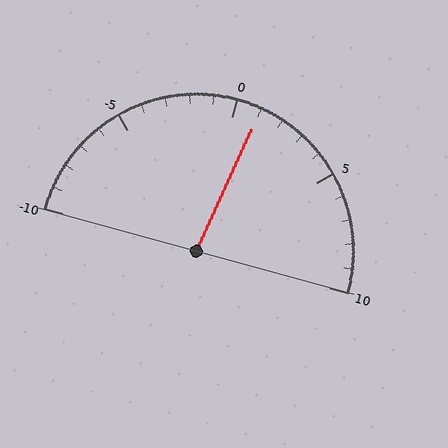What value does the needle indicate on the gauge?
The needle indicates approximately 1.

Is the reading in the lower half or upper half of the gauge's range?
The reading is in the upper half of the range (-10 to 10).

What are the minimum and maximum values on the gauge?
The gauge ranges from -10 to 10.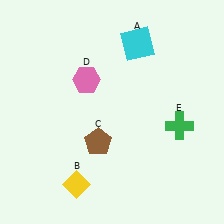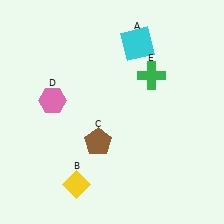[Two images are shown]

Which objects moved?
The objects that moved are: the pink hexagon (D), the green cross (E).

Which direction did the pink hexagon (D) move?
The pink hexagon (D) moved left.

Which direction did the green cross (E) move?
The green cross (E) moved up.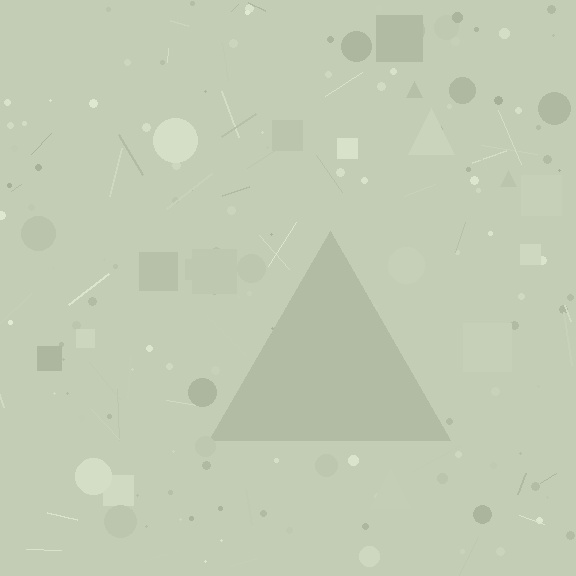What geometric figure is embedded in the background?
A triangle is embedded in the background.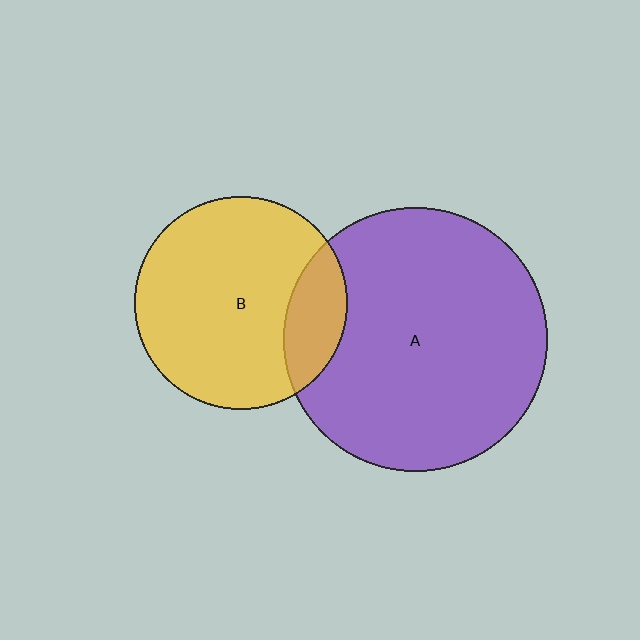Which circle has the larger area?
Circle A (purple).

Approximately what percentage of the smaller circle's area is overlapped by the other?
Approximately 20%.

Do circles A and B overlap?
Yes.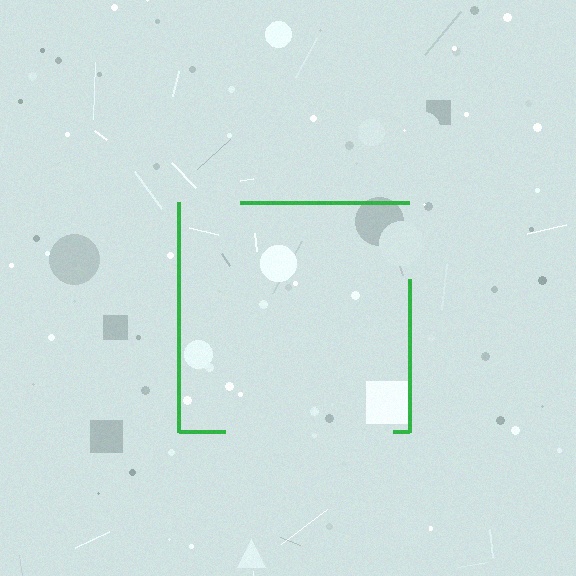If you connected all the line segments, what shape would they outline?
They would outline a square.